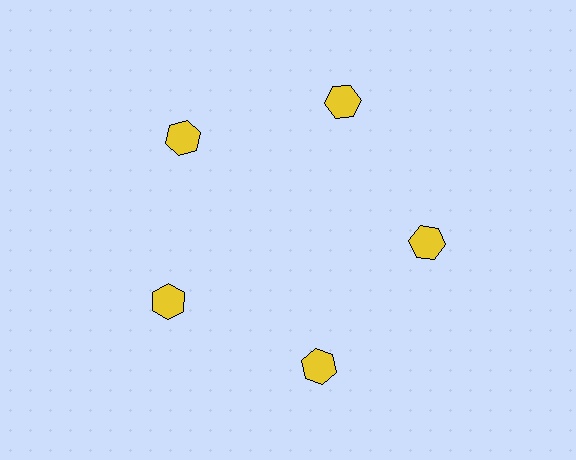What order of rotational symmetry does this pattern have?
This pattern has 5-fold rotational symmetry.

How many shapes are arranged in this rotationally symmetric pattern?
There are 5 shapes, arranged in 5 groups of 1.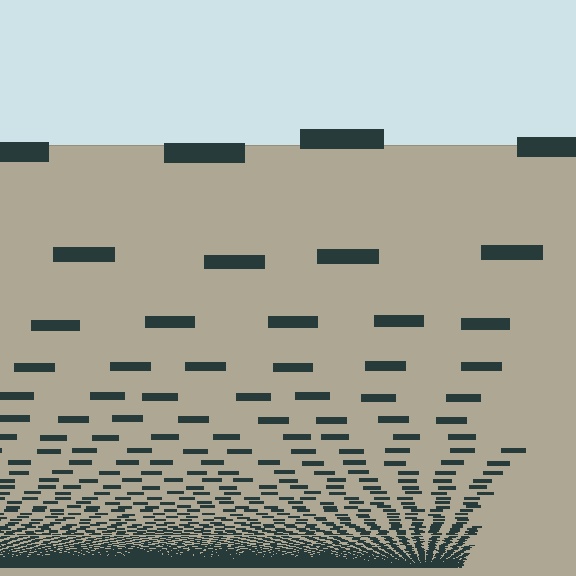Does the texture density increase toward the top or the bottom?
Density increases toward the bottom.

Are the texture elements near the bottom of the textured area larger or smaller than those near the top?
Smaller. The gradient is inverted — elements near the bottom are smaller and denser.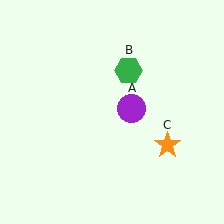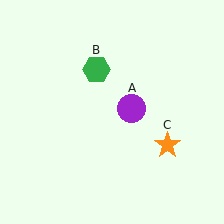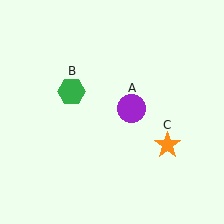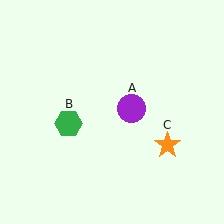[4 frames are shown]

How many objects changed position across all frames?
1 object changed position: green hexagon (object B).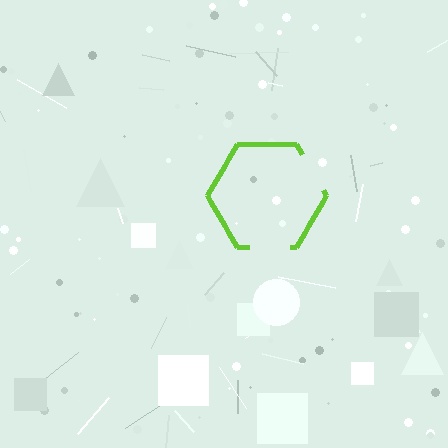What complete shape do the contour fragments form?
The contour fragments form a hexagon.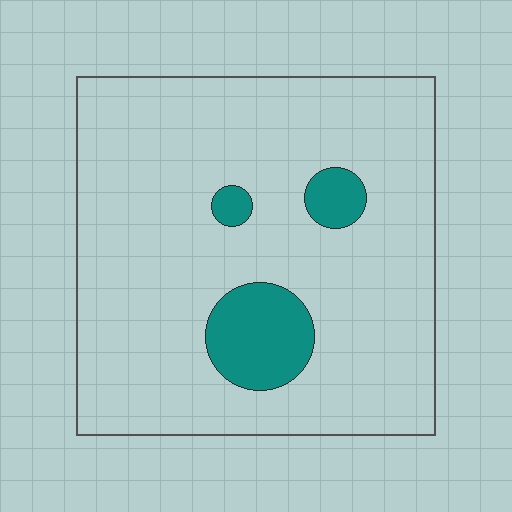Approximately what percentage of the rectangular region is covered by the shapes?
Approximately 10%.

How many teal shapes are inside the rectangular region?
3.